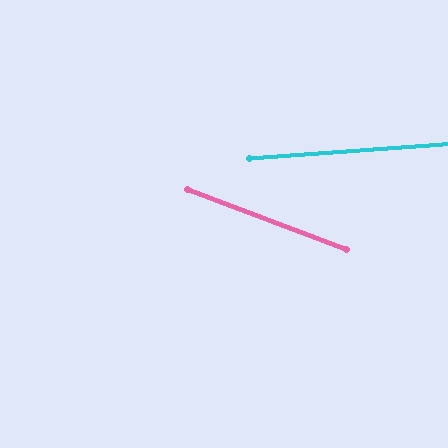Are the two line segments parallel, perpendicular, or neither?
Neither parallel nor perpendicular — they differ by about 25°.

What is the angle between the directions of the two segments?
Approximately 25 degrees.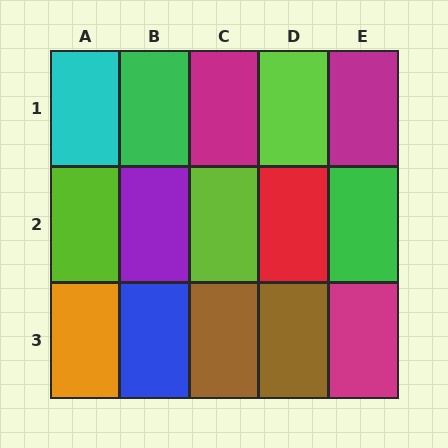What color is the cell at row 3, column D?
Brown.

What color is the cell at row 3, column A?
Orange.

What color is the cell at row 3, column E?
Magenta.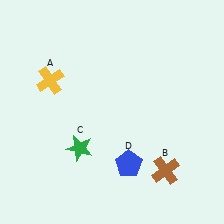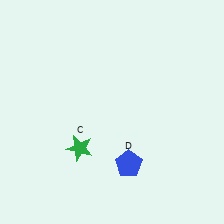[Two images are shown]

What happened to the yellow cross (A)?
The yellow cross (A) was removed in Image 2. It was in the top-left area of Image 1.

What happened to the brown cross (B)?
The brown cross (B) was removed in Image 2. It was in the bottom-right area of Image 1.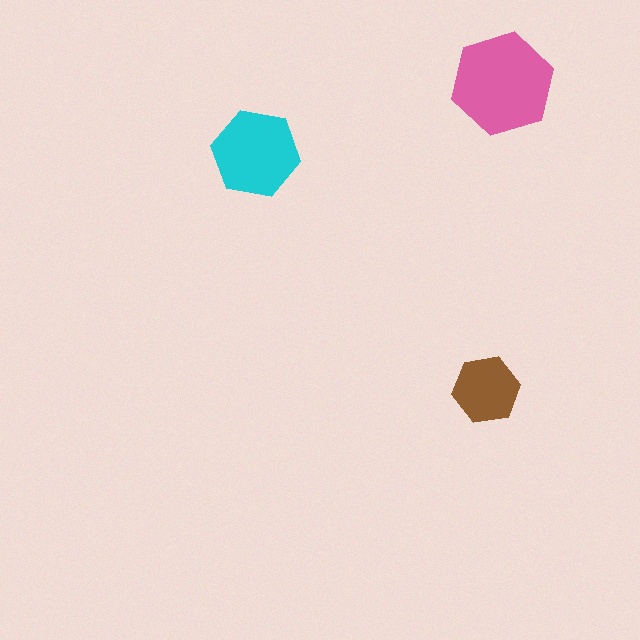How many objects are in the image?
There are 3 objects in the image.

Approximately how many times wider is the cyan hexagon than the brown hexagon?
About 1.5 times wider.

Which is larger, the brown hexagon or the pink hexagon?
The pink one.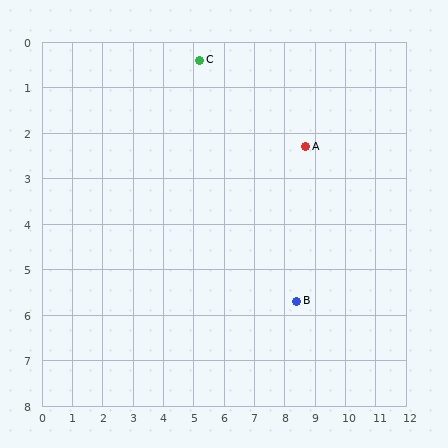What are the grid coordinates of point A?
Point A is at approximately (8.7, 2.3).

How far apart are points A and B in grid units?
Points A and B are about 3.4 grid units apart.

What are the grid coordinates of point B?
Point B is at approximately (8.4, 5.7).